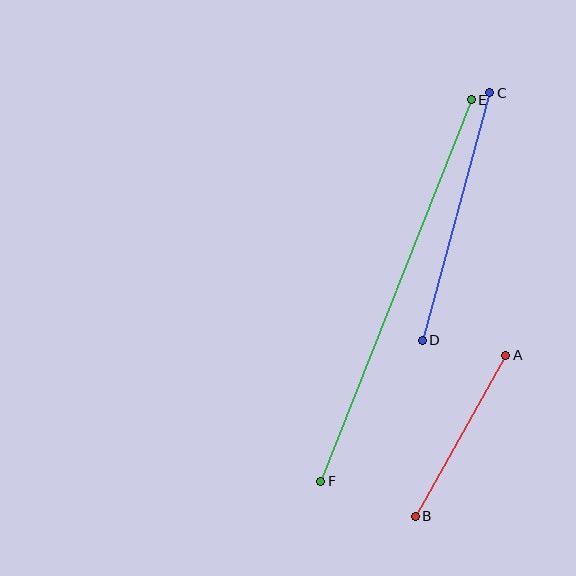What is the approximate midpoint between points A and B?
The midpoint is at approximately (460, 436) pixels.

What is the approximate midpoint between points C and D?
The midpoint is at approximately (456, 217) pixels.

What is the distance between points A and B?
The distance is approximately 184 pixels.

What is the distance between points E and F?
The distance is approximately 410 pixels.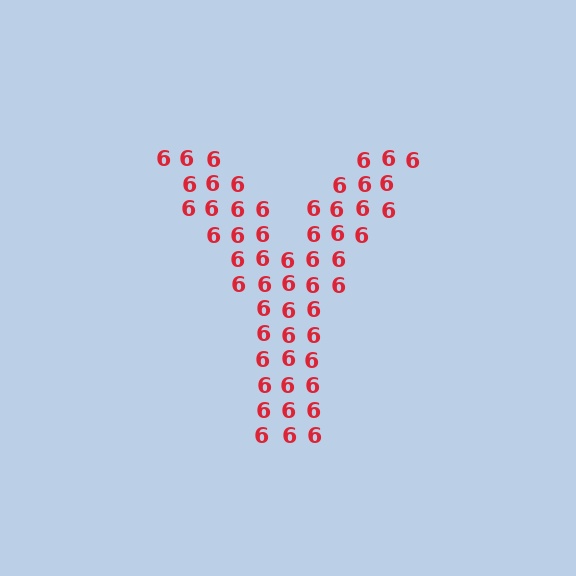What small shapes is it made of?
It is made of small digit 6's.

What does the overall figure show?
The overall figure shows the letter Y.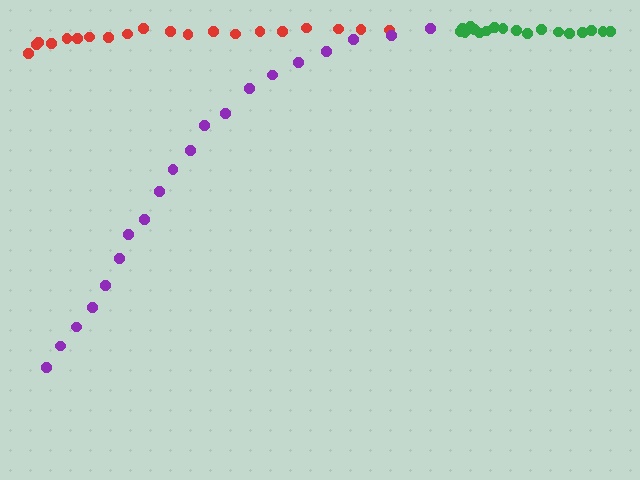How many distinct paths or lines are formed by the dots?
There are 3 distinct paths.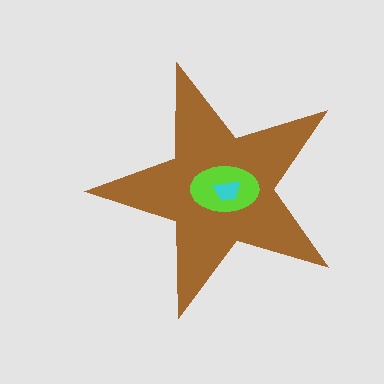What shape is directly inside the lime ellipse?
The cyan trapezoid.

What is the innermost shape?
The cyan trapezoid.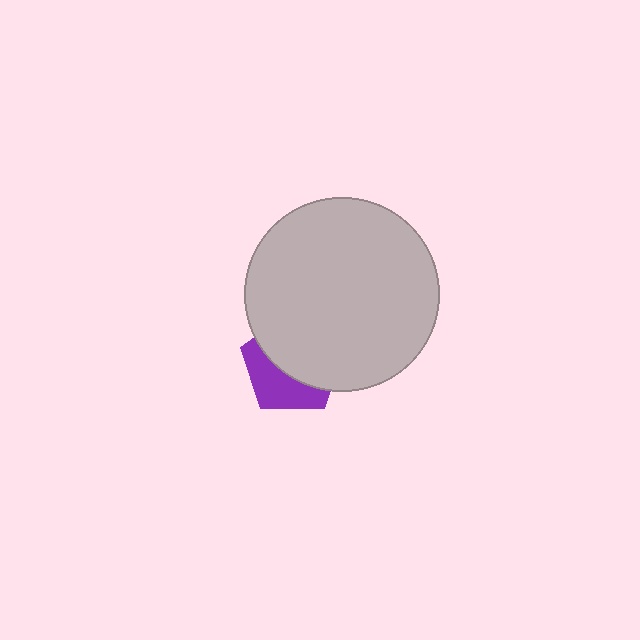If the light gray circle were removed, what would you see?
You would see the complete purple pentagon.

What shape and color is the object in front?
The object in front is a light gray circle.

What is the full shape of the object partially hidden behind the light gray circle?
The partially hidden object is a purple pentagon.